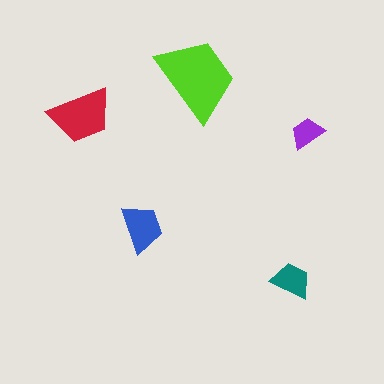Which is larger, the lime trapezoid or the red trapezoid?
The lime one.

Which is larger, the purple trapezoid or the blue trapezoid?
The blue one.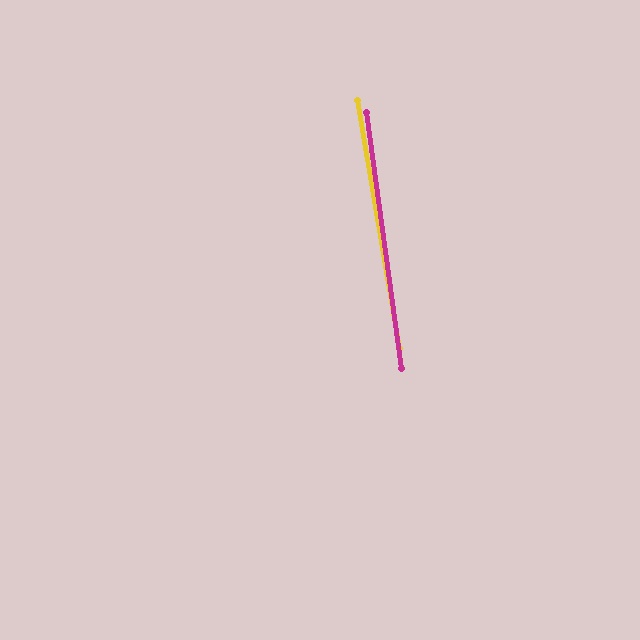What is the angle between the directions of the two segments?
Approximately 2 degrees.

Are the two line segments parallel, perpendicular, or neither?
Parallel — their directions differ by only 1.9°.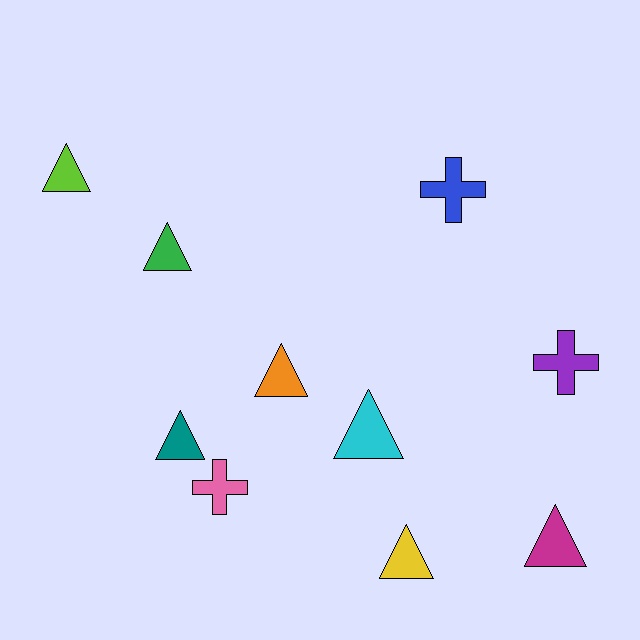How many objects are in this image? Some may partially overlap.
There are 10 objects.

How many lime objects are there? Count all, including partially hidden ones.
There is 1 lime object.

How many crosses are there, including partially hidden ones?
There are 3 crosses.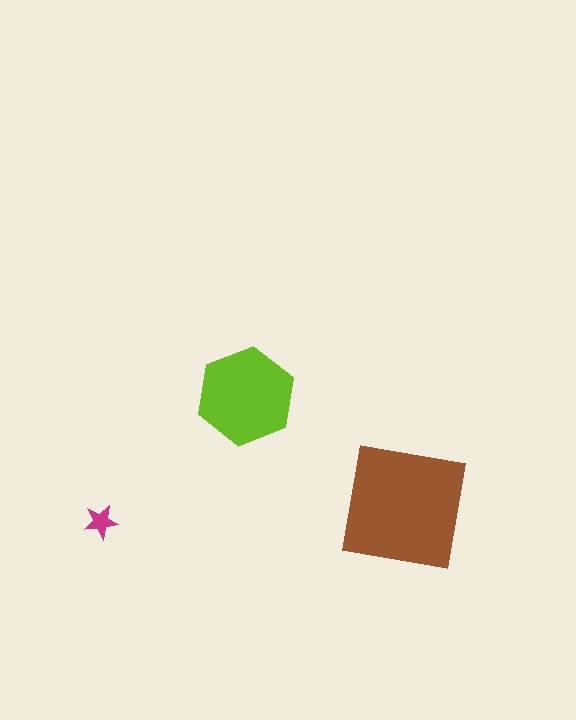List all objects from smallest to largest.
The magenta star, the lime hexagon, the brown square.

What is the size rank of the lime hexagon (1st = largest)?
2nd.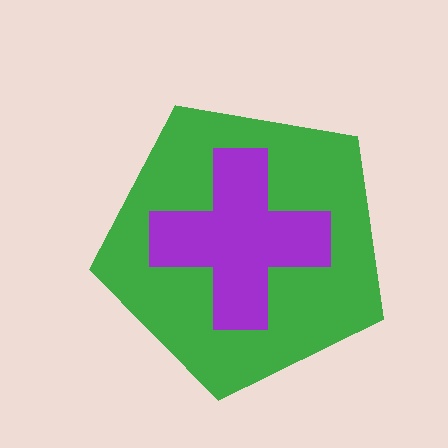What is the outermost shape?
The green pentagon.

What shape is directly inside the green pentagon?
The purple cross.